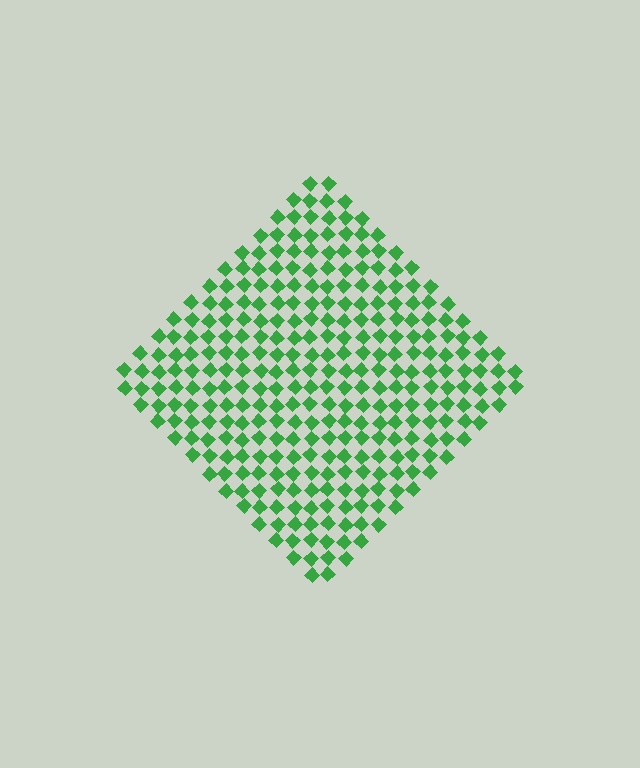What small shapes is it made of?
It is made of small diamonds.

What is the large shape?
The large shape is a diamond.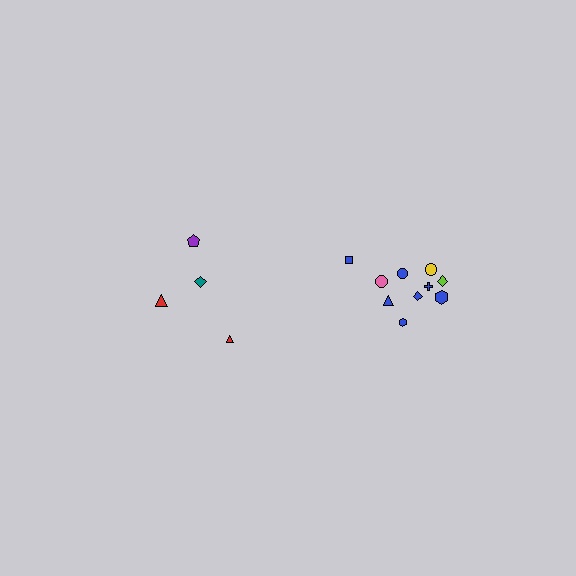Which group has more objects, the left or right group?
The right group.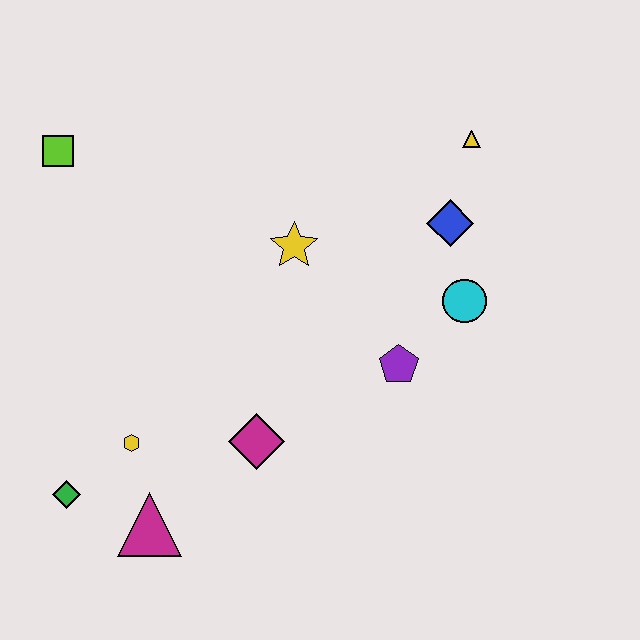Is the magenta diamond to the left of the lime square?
No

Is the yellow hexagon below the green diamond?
No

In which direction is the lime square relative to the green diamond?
The lime square is above the green diamond.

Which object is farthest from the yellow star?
The green diamond is farthest from the yellow star.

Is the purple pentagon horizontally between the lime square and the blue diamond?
Yes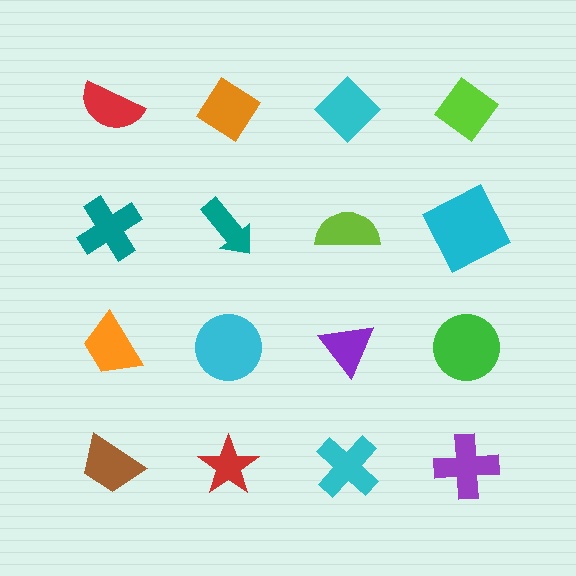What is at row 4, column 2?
A red star.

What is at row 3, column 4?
A green circle.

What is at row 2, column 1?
A teal cross.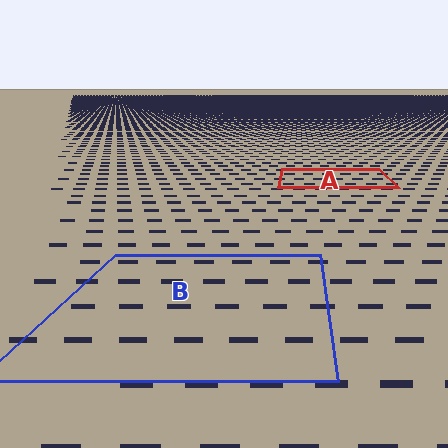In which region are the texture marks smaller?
The texture marks are smaller in region A, because it is farther away.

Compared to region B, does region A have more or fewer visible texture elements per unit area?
Region A has more texture elements per unit area — they are packed more densely because it is farther away.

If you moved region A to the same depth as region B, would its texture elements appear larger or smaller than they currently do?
They would appear larger. At a closer depth, the same texture elements are projected at a bigger on-screen size.